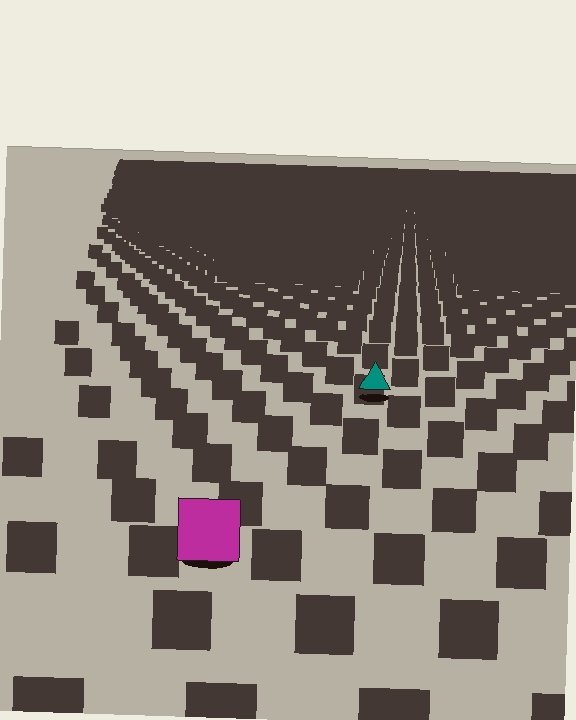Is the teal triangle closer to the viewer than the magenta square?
No. The magenta square is closer — you can tell from the texture gradient: the ground texture is coarser near it.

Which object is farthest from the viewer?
The teal triangle is farthest from the viewer. It appears smaller and the ground texture around it is denser.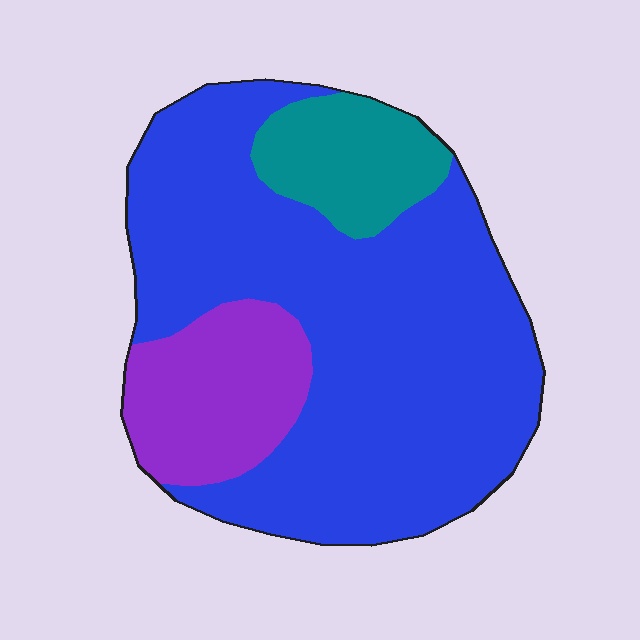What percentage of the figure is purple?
Purple takes up between a sixth and a third of the figure.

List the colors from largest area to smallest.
From largest to smallest: blue, purple, teal.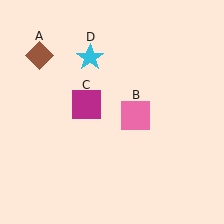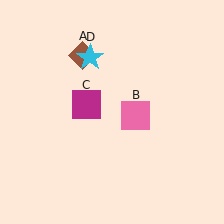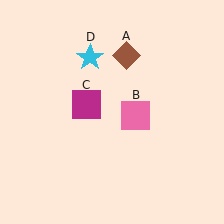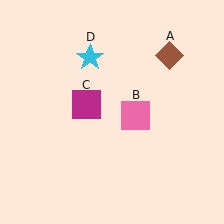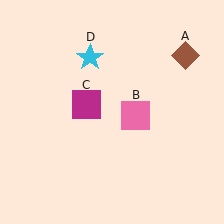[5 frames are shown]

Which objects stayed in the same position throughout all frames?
Pink square (object B) and magenta square (object C) and cyan star (object D) remained stationary.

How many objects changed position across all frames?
1 object changed position: brown diamond (object A).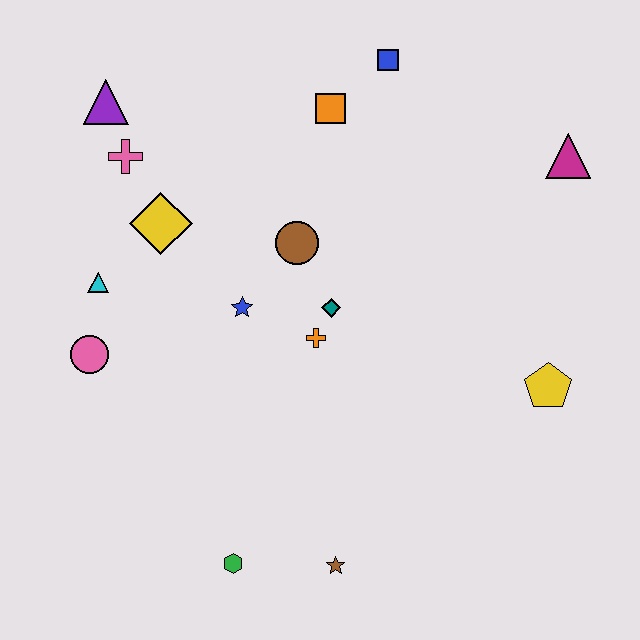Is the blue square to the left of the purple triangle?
No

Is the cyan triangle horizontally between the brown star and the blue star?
No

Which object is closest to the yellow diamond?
The pink cross is closest to the yellow diamond.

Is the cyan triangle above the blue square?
No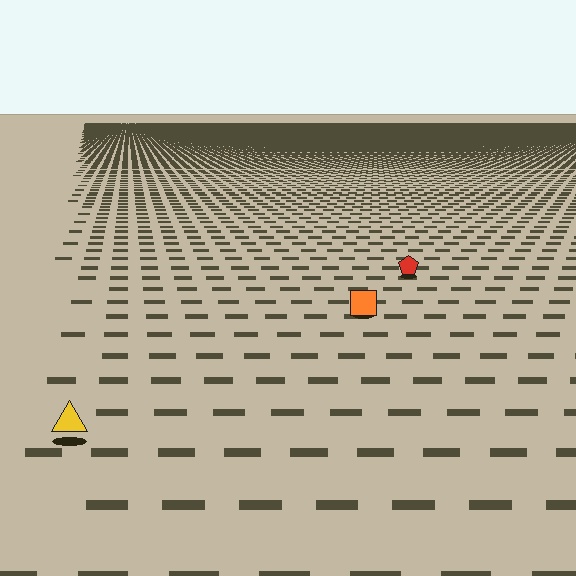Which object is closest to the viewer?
The yellow triangle is closest. The texture marks near it are larger and more spread out.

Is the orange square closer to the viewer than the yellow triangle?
No. The yellow triangle is closer — you can tell from the texture gradient: the ground texture is coarser near it.